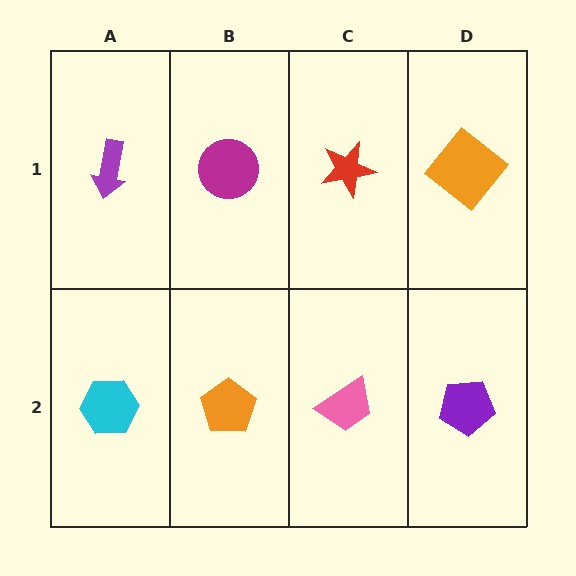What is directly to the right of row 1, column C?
An orange diamond.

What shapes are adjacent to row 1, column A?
A cyan hexagon (row 2, column A), a magenta circle (row 1, column B).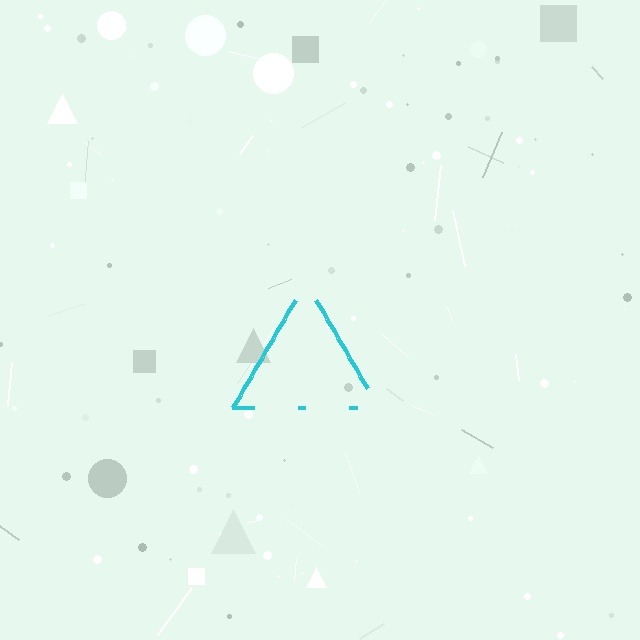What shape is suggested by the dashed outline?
The dashed outline suggests a triangle.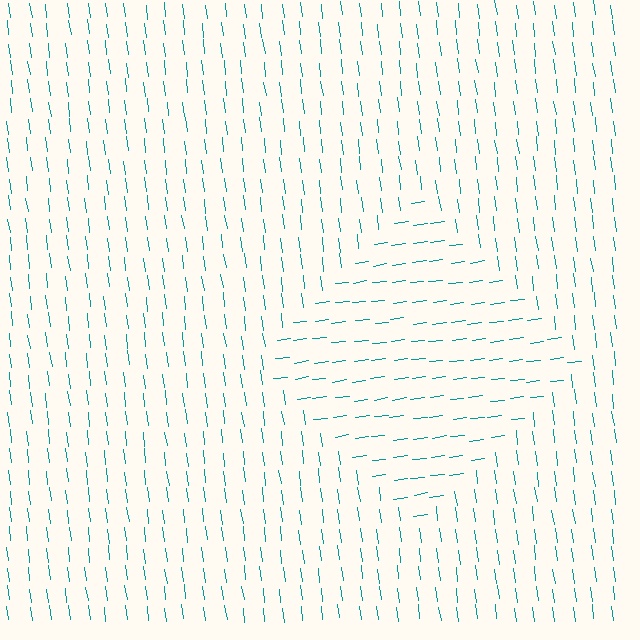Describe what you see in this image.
The image is filled with small teal line segments. A diamond region in the image has lines oriented differently from the surrounding lines, creating a visible texture boundary.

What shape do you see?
I see a diamond.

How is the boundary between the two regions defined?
The boundary is defined purely by a change in line orientation (approximately 90 degrees difference). All lines are the same color and thickness.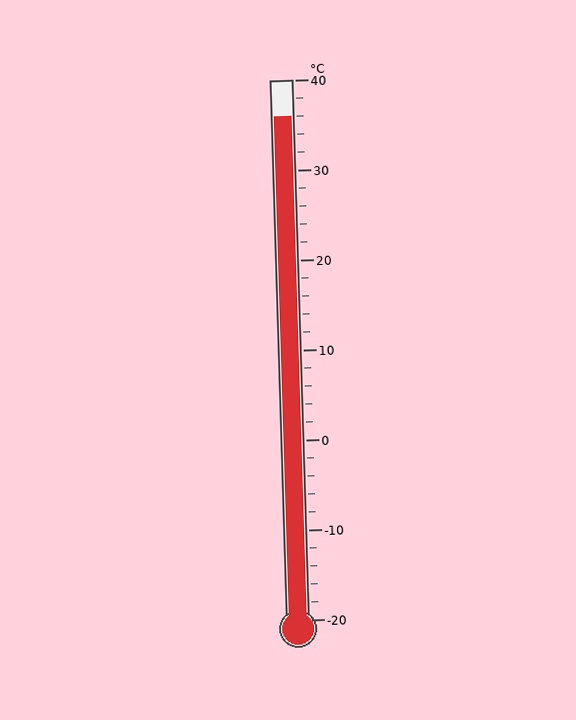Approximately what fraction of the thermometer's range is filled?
The thermometer is filled to approximately 95% of its range.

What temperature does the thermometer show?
The thermometer shows approximately 36°C.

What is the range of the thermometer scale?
The thermometer scale ranges from -20°C to 40°C.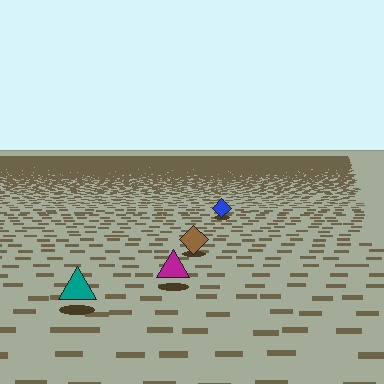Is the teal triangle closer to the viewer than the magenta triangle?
Yes. The teal triangle is closer — you can tell from the texture gradient: the ground texture is coarser near it.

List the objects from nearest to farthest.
From nearest to farthest: the teal triangle, the magenta triangle, the brown diamond, the blue diamond.